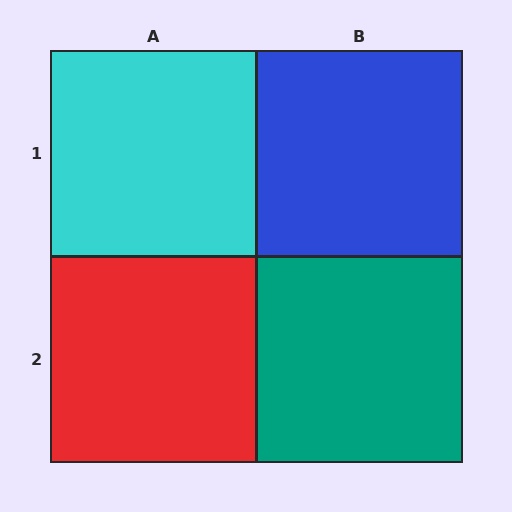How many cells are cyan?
1 cell is cyan.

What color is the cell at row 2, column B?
Teal.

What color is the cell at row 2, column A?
Red.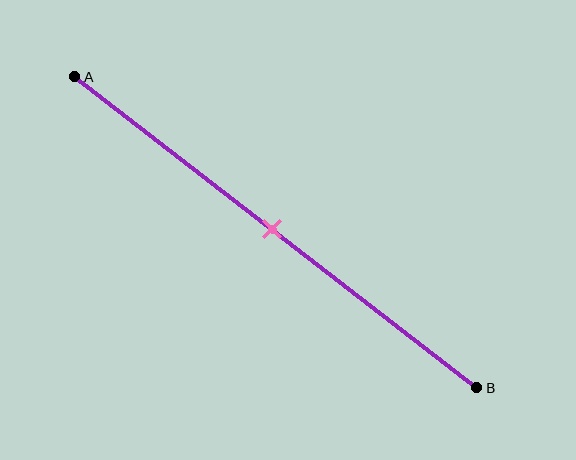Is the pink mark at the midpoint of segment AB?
Yes, the mark is approximately at the midpoint.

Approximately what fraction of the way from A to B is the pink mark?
The pink mark is approximately 50% of the way from A to B.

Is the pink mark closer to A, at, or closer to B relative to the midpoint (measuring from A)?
The pink mark is approximately at the midpoint of segment AB.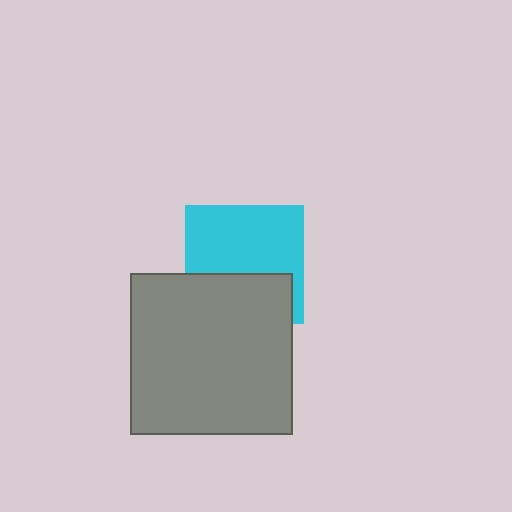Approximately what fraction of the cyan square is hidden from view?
Roughly 39% of the cyan square is hidden behind the gray square.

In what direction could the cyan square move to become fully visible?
The cyan square could move up. That would shift it out from behind the gray square entirely.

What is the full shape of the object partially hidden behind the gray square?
The partially hidden object is a cyan square.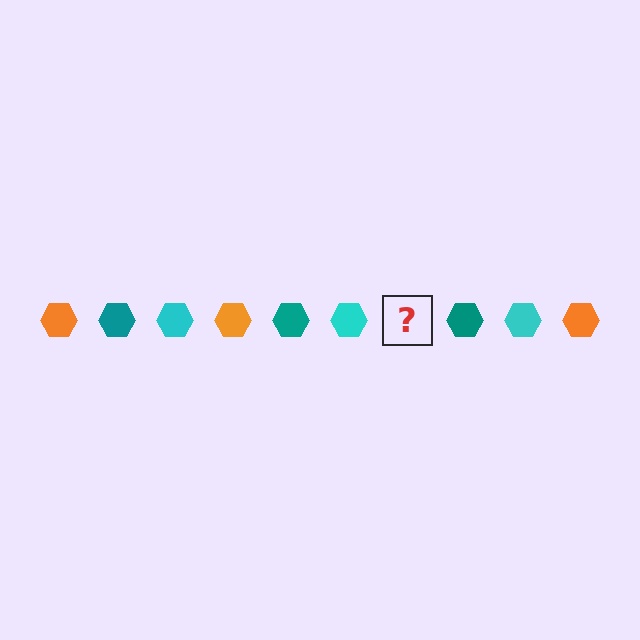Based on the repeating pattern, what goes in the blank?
The blank should be an orange hexagon.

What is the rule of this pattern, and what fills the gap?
The rule is that the pattern cycles through orange, teal, cyan hexagons. The gap should be filled with an orange hexagon.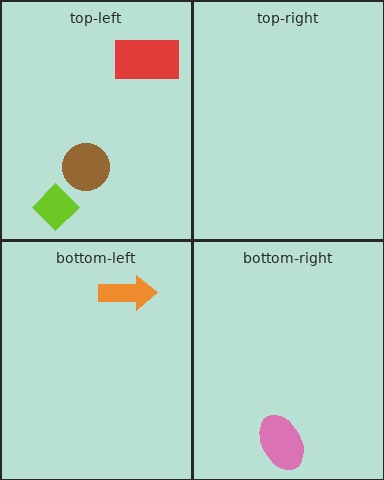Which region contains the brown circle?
The top-left region.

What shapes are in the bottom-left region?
The orange arrow.